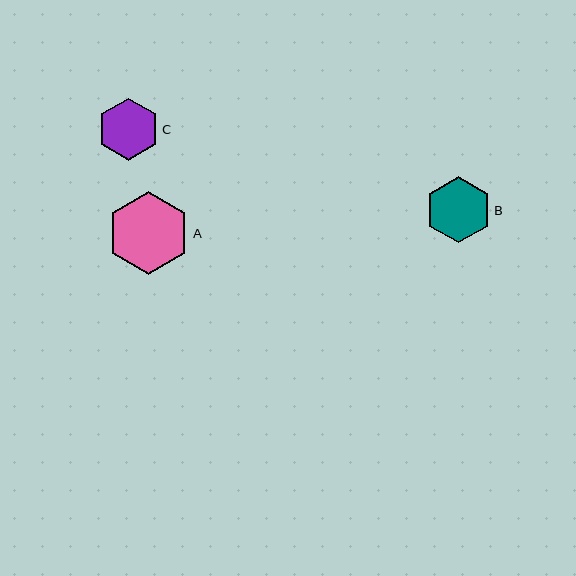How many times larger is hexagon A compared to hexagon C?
Hexagon A is approximately 1.3 times the size of hexagon C.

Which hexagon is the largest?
Hexagon A is the largest with a size of approximately 83 pixels.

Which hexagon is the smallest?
Hexagon C is the smallest with a size of approximately 62 pixels.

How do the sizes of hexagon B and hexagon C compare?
Hexagon B and hexagon C are approximately the same size.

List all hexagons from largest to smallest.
From largest to smallest: A, B, C.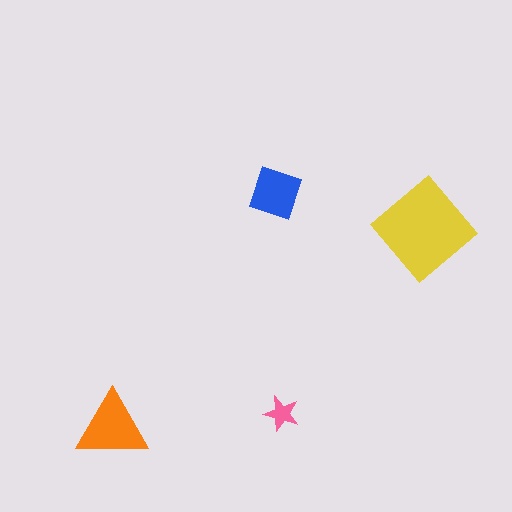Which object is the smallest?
The pink star.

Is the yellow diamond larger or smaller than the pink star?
Larger.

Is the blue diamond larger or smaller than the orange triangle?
Smaller.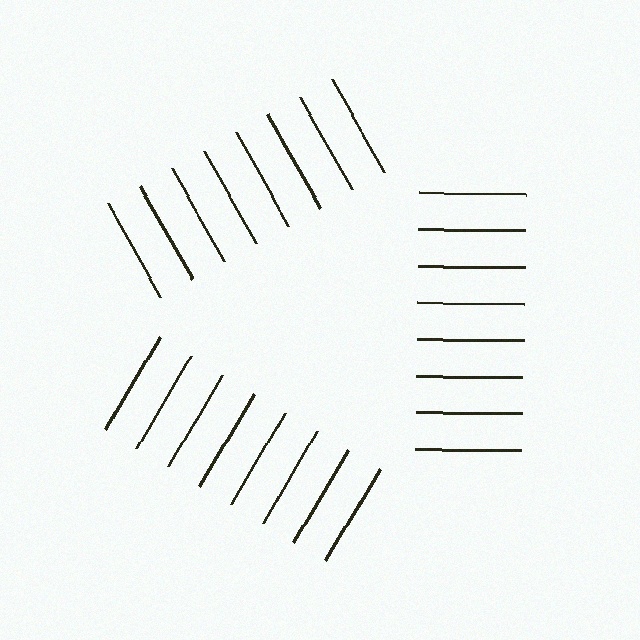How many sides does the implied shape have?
3 sides — the line-ends trace a triangle.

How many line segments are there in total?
24 — 8 along each of the 3 edges.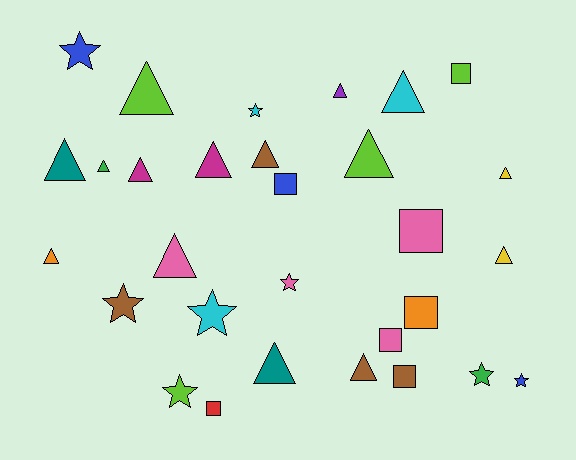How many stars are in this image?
There are 8 stars.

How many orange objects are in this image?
There are 2 orange objects.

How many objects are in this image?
There are 30 objects.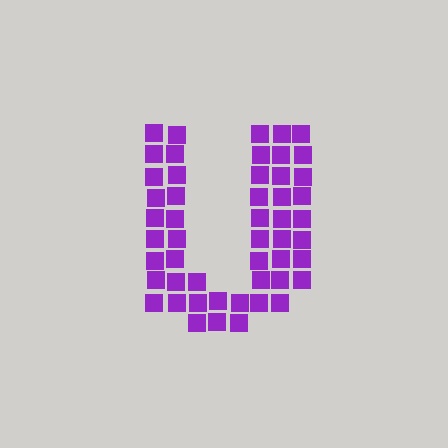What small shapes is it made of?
It is made of small squares.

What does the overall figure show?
The overall figure shows the letter U.